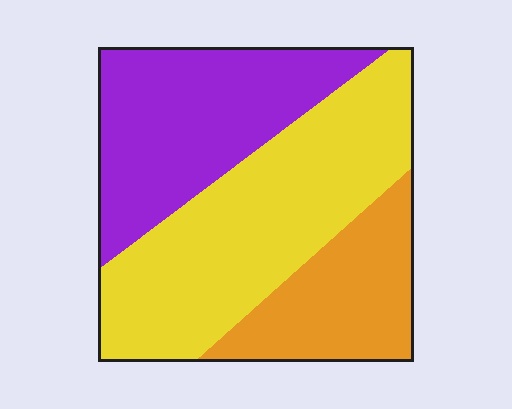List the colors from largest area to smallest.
From largest to smallest: yellow, purple, orange.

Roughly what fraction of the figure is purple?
Purple covers about 35% of the figure.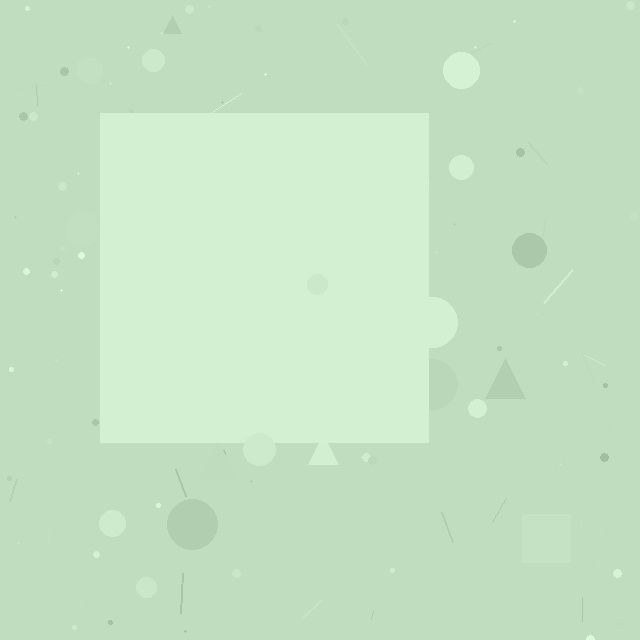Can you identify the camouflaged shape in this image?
The camouflaged shape is a square.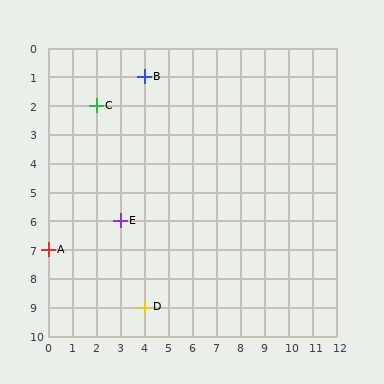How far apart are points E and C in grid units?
Points E and C are 1 column and 4 rows apart (about 4.1 grid units diagonally).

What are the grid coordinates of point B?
Point B is at grid coordinates (4, 1).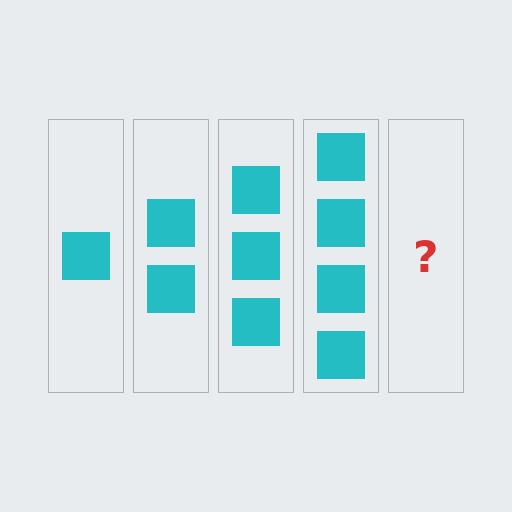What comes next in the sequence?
The next element should be 5 squares.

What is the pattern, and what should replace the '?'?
The pattern is that each step adds one more square. The '?' should be 5 squares.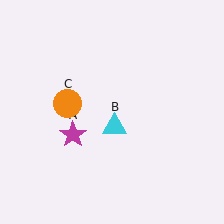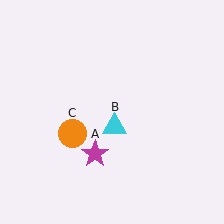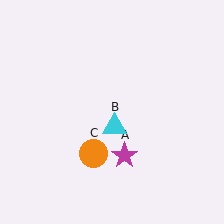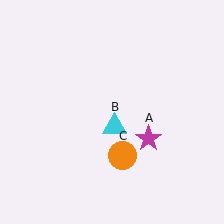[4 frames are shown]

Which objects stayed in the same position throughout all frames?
Cyan triangle (object B) remained stationary.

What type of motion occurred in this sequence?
The magenta star (object A), orange circle (object C) rotated counterclockwise around the center of the scene.